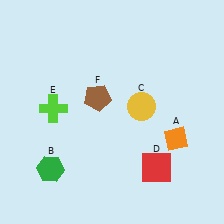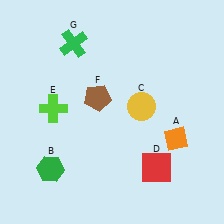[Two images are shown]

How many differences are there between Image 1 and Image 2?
There is 1 difference between the two images.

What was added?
A green cross (G) was added in Image 2.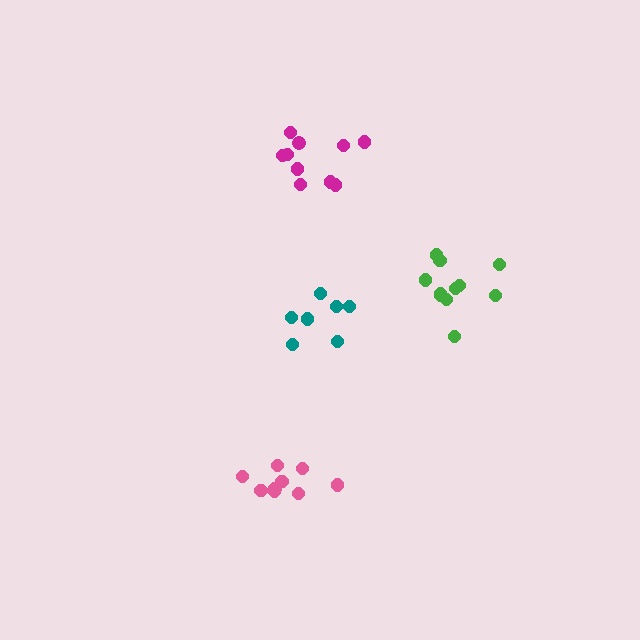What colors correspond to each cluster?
The clusters are colored: magenta, green, pink, teal.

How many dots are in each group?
Group 1: 10 dots, Group 2: 11 dots, Group 3: 9 dots, Group 4: 7 dots (37 total).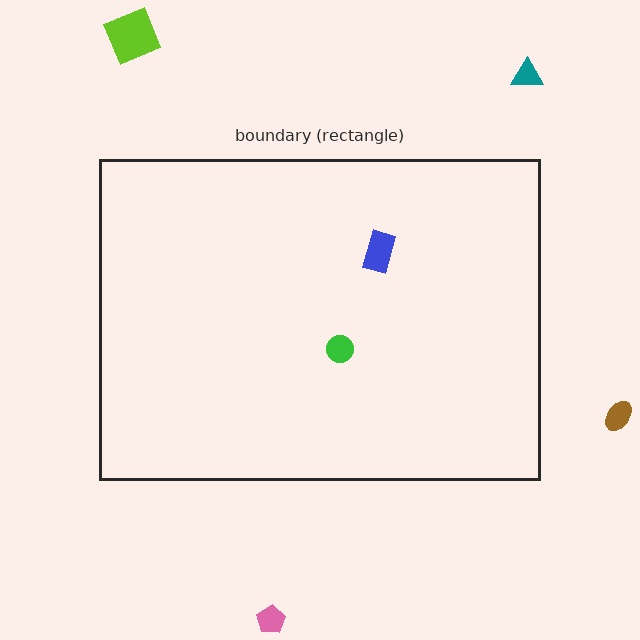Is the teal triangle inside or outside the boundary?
Outside.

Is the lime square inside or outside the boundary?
Outside.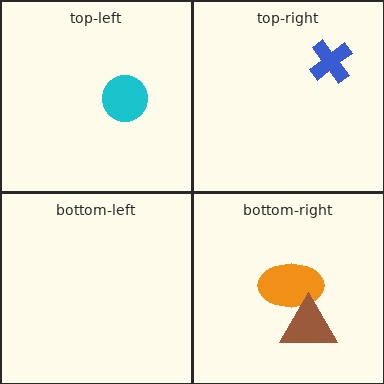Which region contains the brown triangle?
The bottom-right region.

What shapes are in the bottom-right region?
The orange ellipse, the brown triangle.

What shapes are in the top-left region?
The cyan circle.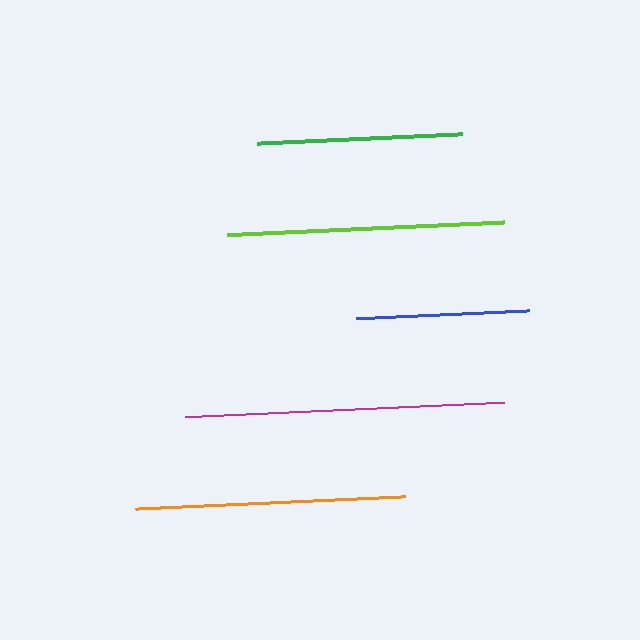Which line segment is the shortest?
The blue line is the shortest at approximately 173 pixels.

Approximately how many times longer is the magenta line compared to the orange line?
The magenta line is approximately 1.2 times the length of the orange line.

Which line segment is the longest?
The magenta line is the longest at approximately 319 pixels.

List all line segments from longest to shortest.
From longest to shortest: magenta, lime, orange, green, blue.